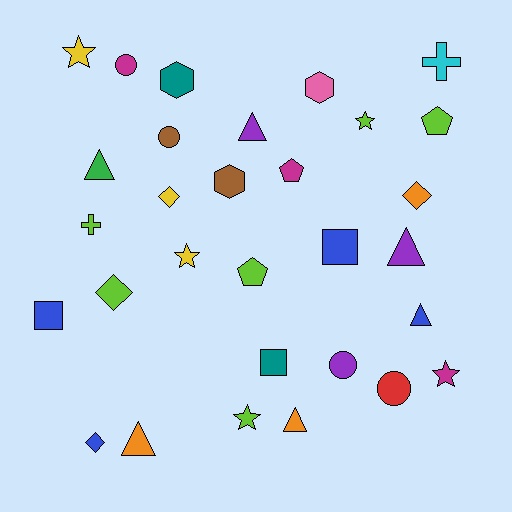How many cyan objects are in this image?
There is 1 cyan object.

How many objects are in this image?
There are 30 objects.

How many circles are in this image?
There are 4 circles.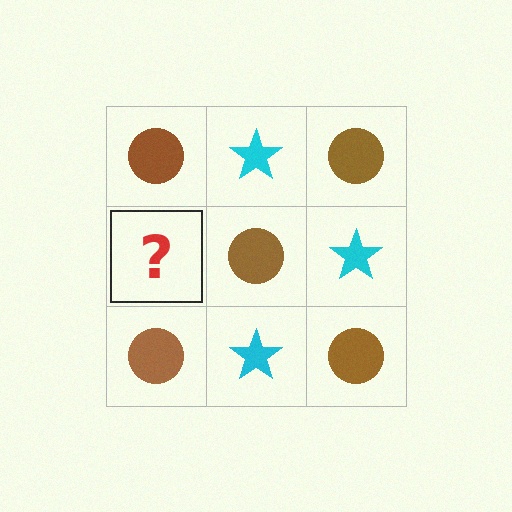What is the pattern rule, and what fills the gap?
The rule is that it alternates brown circle and cyan star in a checkerboard pattern. The gap should be filled with a cyan star.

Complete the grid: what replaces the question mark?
The question mark should be replaced with a cyan star.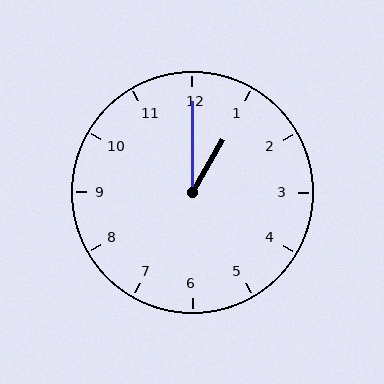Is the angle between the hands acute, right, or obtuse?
It is acute.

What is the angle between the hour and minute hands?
Approximately 30 degrees.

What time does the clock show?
1:00.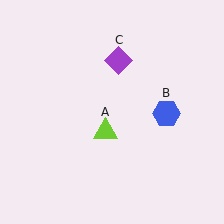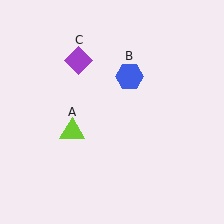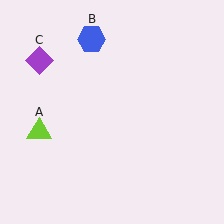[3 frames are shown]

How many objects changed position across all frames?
3 objects changed position: lime triangle (object A), blue hexagon (object B), purple diamond (object C).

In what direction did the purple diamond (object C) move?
The purple diamond (object C) moved left.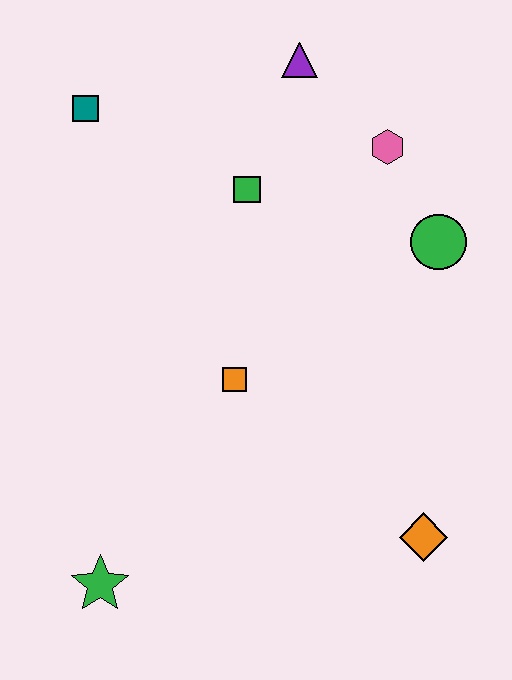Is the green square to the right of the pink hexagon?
No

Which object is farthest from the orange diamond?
The teal square is farthest from the orange diamond.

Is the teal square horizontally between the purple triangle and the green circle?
No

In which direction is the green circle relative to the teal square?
The green circle is to the right of the teal square.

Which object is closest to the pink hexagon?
The green circle is closest to the pink hexagon.